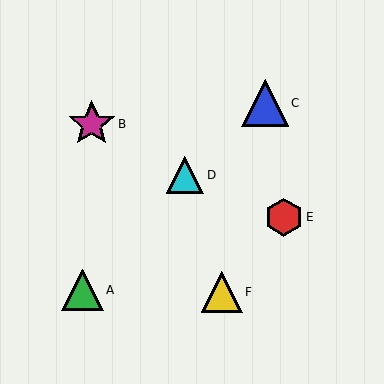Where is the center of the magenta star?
The center of the magenta star is at (92, 124).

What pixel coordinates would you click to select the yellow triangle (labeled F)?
Click at (222, 292) to select the yellow triangle F.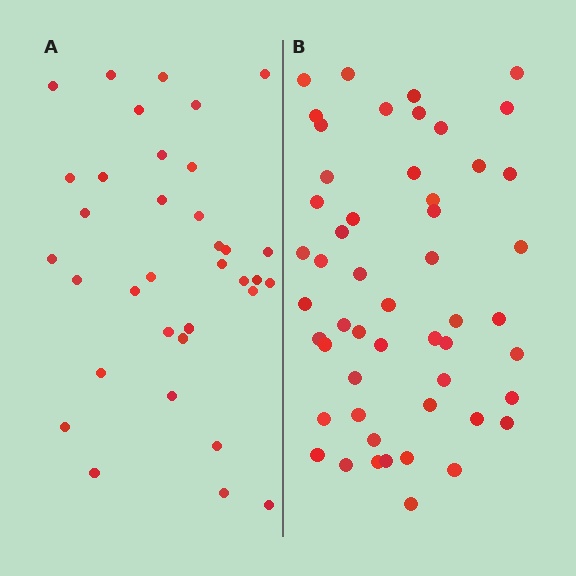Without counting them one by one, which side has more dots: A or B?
Region B (the right region) has more dots.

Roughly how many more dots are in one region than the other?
Region B has approximately 15 more dots than region A.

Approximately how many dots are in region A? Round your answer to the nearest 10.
About 40 dots. (The exact count is 35, which rounds to 40.)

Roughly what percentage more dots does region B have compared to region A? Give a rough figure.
About 50% more.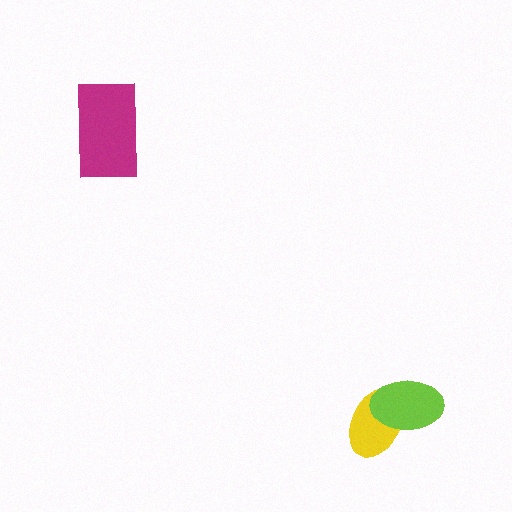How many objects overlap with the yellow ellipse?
1 object overlaps with the yellow ellipse.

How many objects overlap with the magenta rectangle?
0 objects overlap with the magenta rectangle.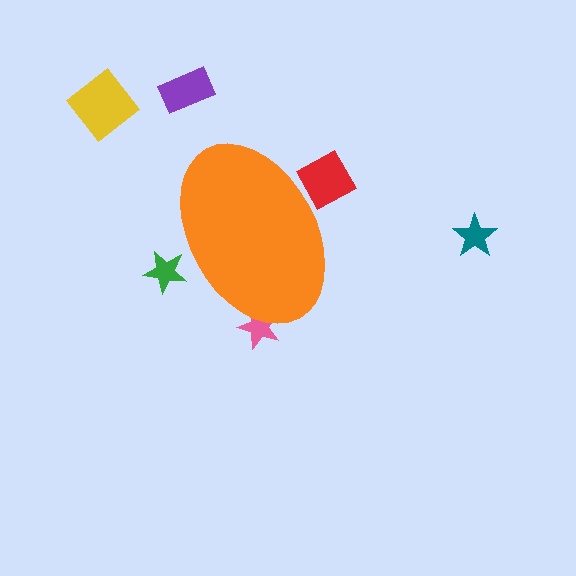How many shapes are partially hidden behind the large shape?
3 shapes are partially hidden.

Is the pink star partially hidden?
Yes, the pink star is partially hidden behind the orange ellipse.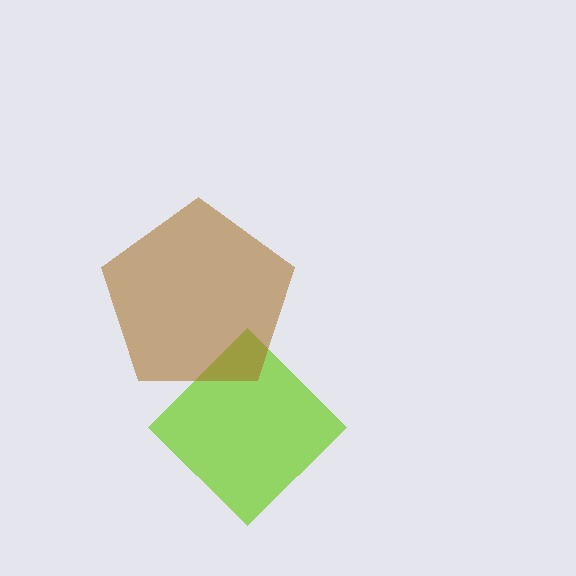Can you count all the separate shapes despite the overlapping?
Yes, there are 2 separate shapes.